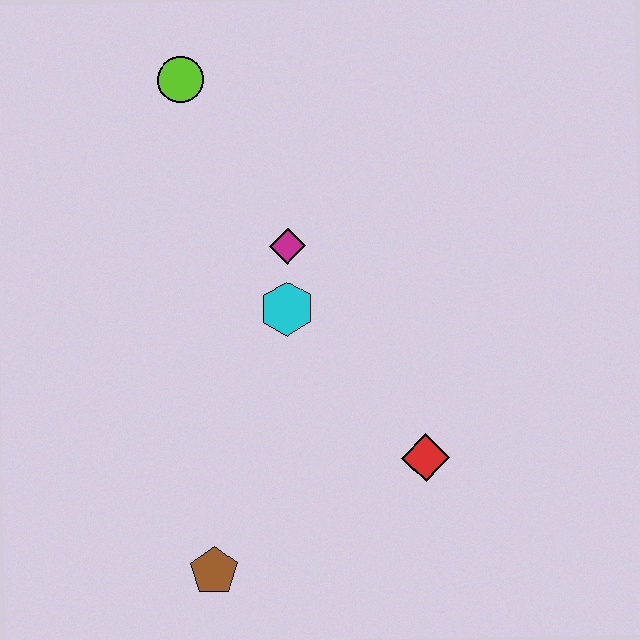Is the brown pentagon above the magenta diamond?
No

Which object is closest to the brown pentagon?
The red diamond is closest to the brown pentagon.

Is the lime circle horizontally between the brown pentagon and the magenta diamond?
No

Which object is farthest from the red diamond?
The lime circle is farthest from the red diamond.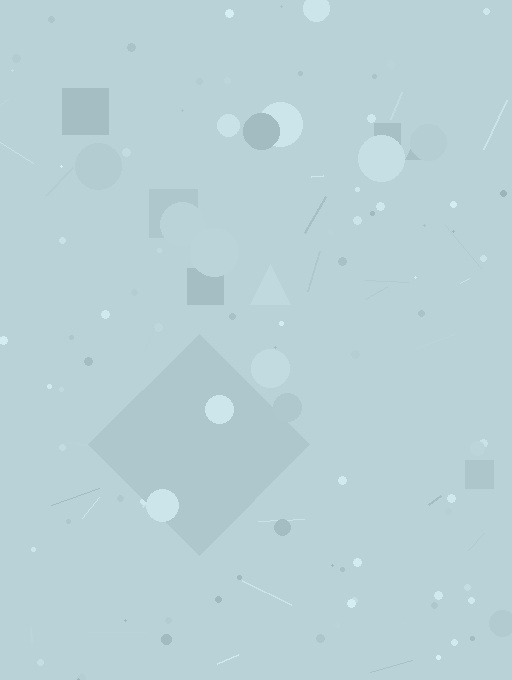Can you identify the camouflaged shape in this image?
The camouflaged shape is a diamond.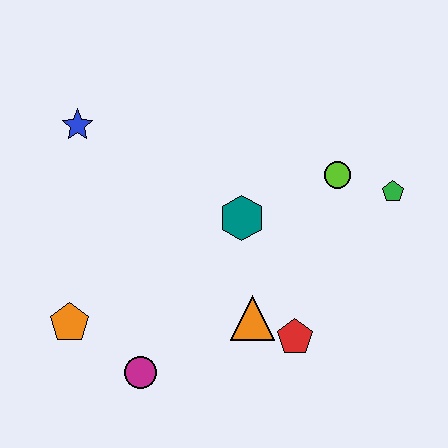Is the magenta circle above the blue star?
No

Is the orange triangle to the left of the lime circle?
Yes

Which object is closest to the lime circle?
The green pentagon is closest to the lime circle.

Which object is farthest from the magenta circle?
The green pentagon is farthest from the magenta circle.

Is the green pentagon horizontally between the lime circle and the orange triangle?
No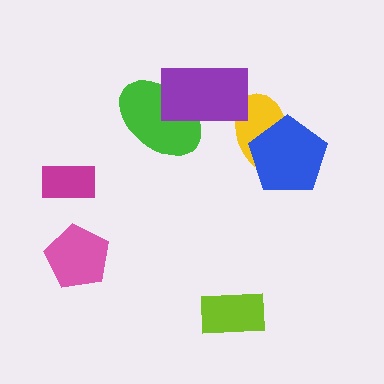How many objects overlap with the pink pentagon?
0 objects overlap with the pink pentagon.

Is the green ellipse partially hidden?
Yes, it is partially covered by another shape.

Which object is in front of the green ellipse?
The purple rectangle is in front of the green ellipse.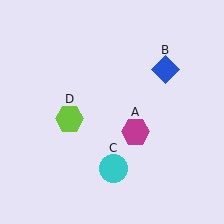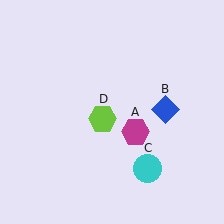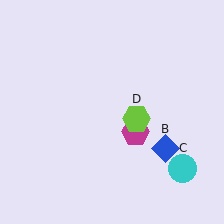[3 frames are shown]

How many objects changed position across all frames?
3 objects changed position: blue diamond (object B), cyan circle (object C), lime hexagon (object D).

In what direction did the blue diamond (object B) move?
The blue diamond (object B) moved down.